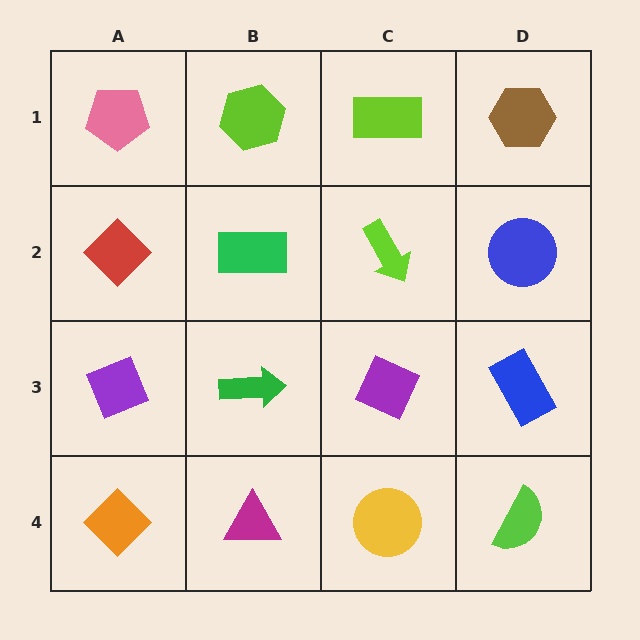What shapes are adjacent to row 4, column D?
A blue rectangle (row 3, column D), a yellow circle (row 4, column C).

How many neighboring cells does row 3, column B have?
4.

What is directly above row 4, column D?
A blue rectangle.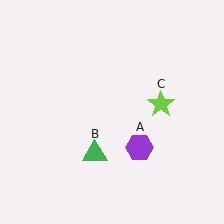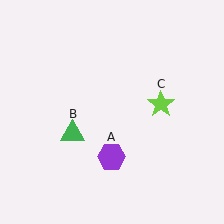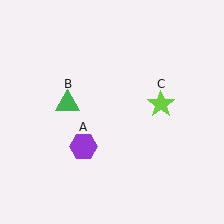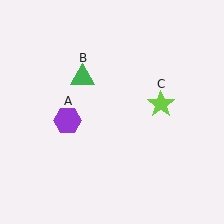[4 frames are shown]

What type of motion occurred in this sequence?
The purple hexagon (object A), green triangle (object B) rotated clockwise around the center of the scene.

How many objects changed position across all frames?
2 objects changed position: purple hexagon (object A), green triangle (object B).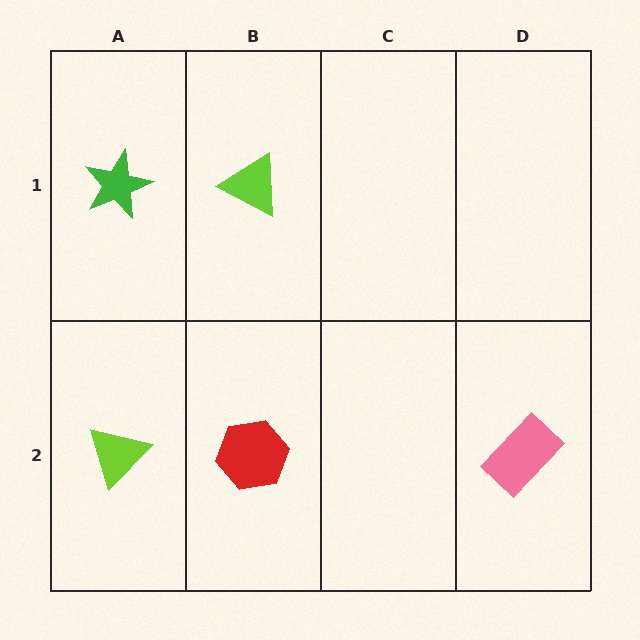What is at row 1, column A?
A green star.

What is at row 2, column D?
A pink rectangle.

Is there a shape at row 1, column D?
No, that cell is empty.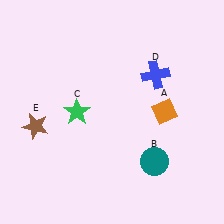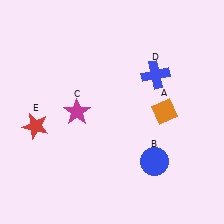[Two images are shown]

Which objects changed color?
B changed from teal to blue. C changed from green to magenta. E changed from brown to red.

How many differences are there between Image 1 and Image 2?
There are 3 differences between the two images.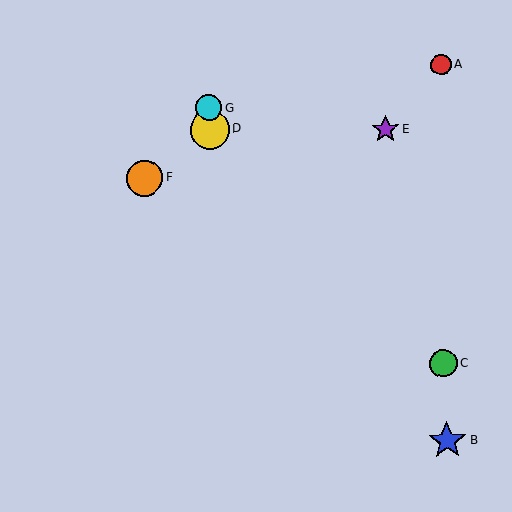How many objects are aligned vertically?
2 objects (D, G) are aligned vertically.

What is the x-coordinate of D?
Object D is at x≈209.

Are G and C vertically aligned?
No, G is at x≈209 and C is at x≈443.